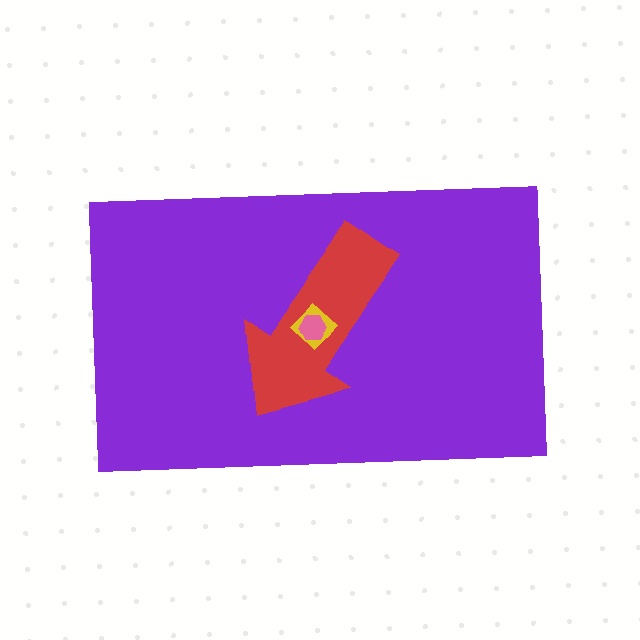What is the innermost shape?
The pink hexagon.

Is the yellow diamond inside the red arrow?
Yes.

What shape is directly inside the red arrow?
The yellow diamond.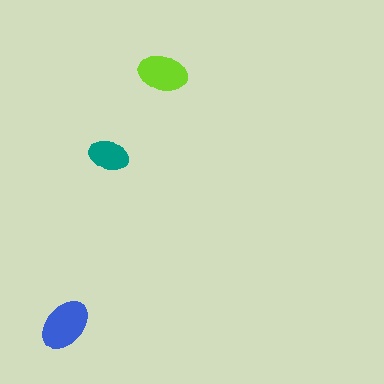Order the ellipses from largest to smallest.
the blue one, the lime one, the teal one.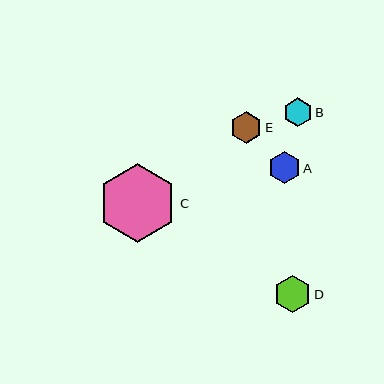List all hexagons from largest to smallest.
From largest to smallest: C, D, A, E, B.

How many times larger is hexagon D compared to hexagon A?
Hexagon D is approximately 1.2 times the size of hexagon A.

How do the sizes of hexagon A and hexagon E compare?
Hexagon A and hexagon E are approximately the same size.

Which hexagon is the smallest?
Hexagon B is the smallest with a size of approximately 29 pixels.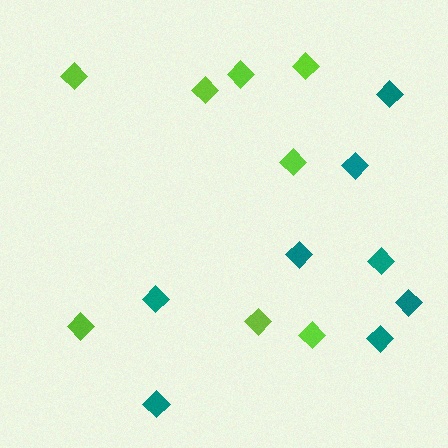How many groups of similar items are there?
There are 2 groups: one group of lime diamonds (8) and one group of teal diamonds (8).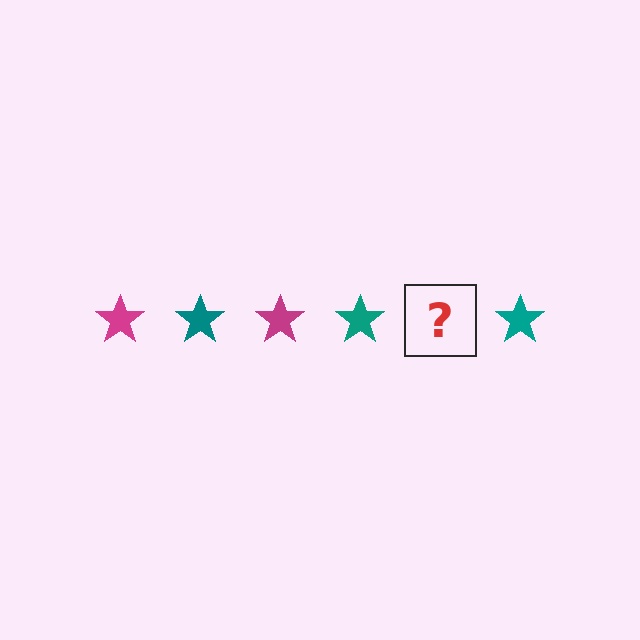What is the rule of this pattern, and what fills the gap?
The rule is that the pattern cycles through magenta, teal stars. The gap should be filled with a magenta star.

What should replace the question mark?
The question mark should be replaced with a magenta star.